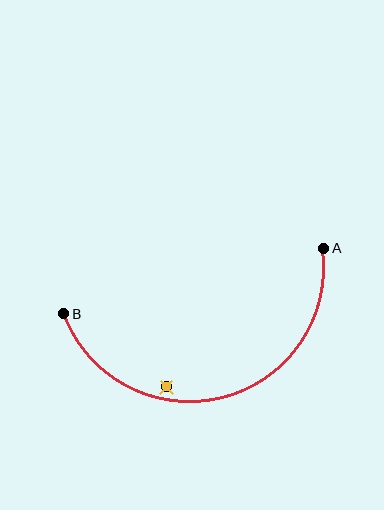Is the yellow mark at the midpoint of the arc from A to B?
No — the yellow mark does not lie on the arc at all. It sits slightly inside the curve.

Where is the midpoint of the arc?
The arc midpoint is the point on the curve farthest from the straight line joining A and B. It sits below that line.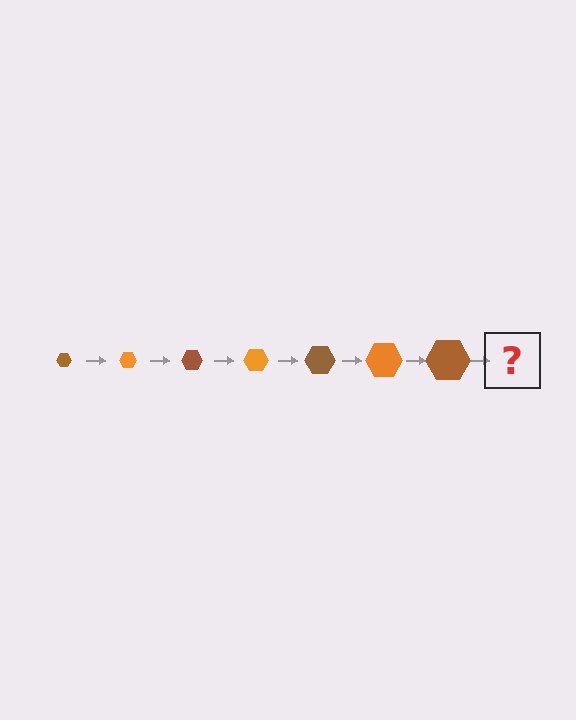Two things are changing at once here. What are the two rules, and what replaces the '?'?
The two rules are that the hexagon grows larger each step and the color cycles through brown and orange. The '?' should be an orange hexagon, larger than the previous one.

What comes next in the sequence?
The next element should be an orange hexagon, larger than the previous one.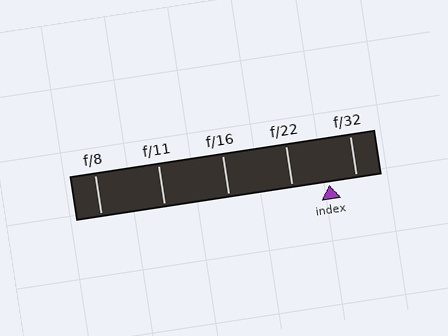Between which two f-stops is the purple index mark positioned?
The index mark is between f/22 and f/32.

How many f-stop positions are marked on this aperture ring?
There are 5 f-stop positions marked.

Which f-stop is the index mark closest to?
The index mark is closest to f/32.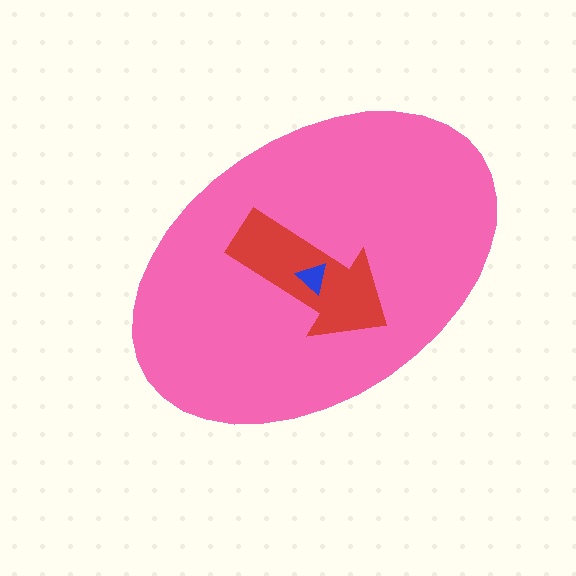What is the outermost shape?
The pink ellipse.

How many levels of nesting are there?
3.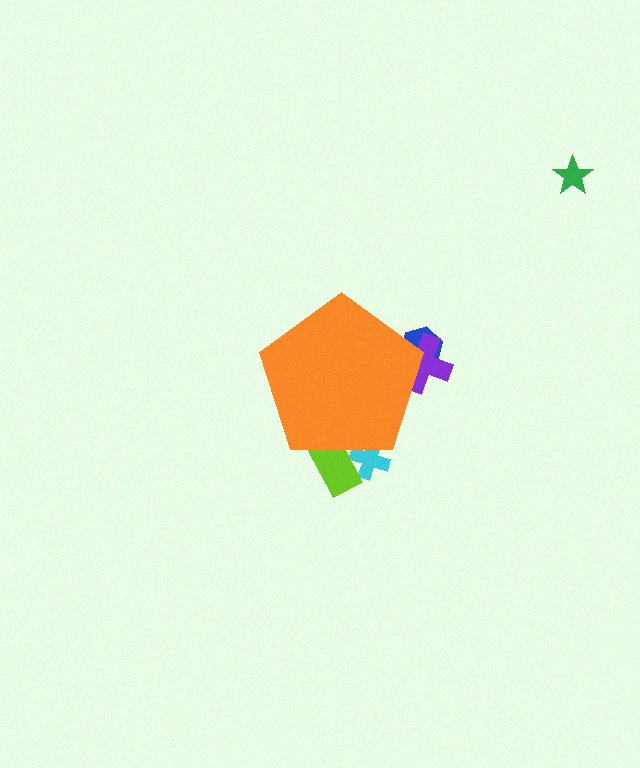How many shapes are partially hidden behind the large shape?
4 shapes are partially hidden.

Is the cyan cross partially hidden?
Yes, the cyan cross is partially hidden behind the orange pentagon.